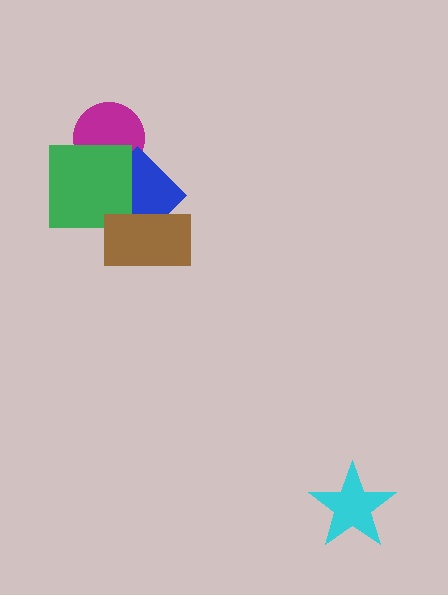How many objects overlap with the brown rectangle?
1 object overlaps with the brown rectangle.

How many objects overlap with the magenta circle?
2 objects overlap with the magenta circle.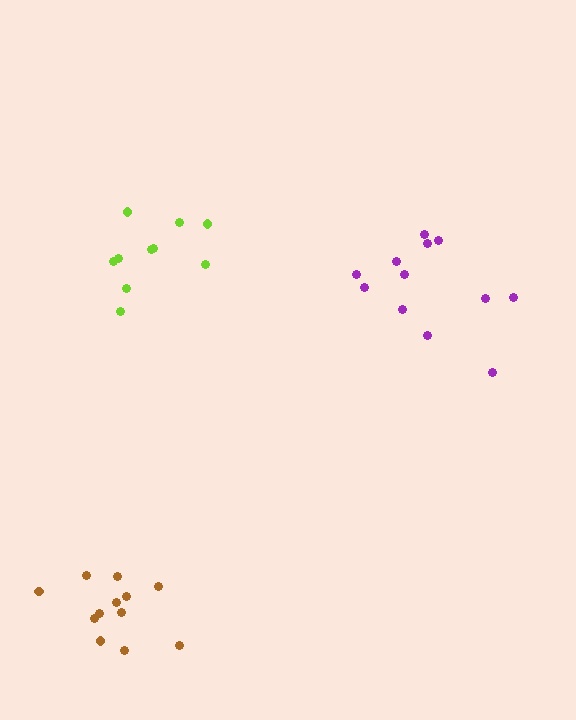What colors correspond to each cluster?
The clusters are colored: purple, lime, brown.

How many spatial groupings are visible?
There are 3 spatial groupings.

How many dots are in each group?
Group 1: 12 dots, Group 2: 10 dots, Group 3: 12 dots (34 total).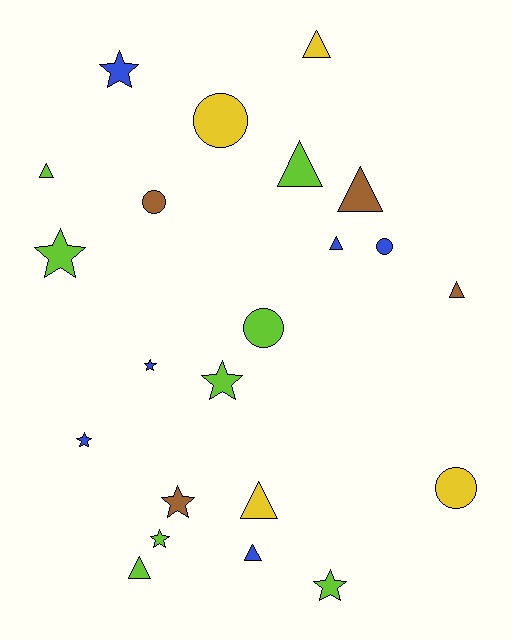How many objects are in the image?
There are 22 objects.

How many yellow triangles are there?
There are 2 yellow triangles.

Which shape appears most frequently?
Triangle, with 9 objects.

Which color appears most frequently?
Lime, with 8 objects.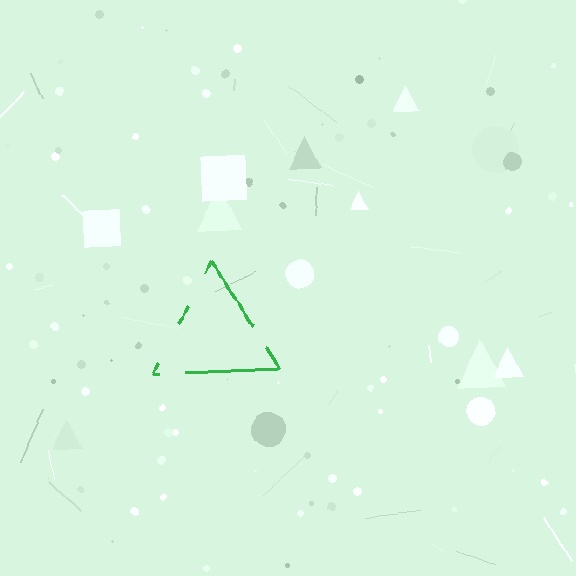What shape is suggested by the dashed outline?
The dashed outline suggests a triangle.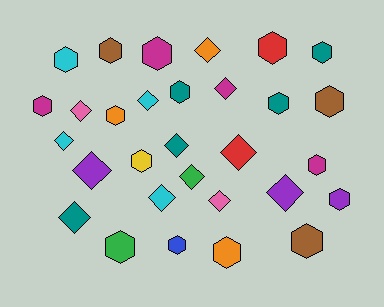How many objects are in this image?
There are 30 objects.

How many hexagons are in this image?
There are 17 hexagons.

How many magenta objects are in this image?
There are 4 magenta objects.